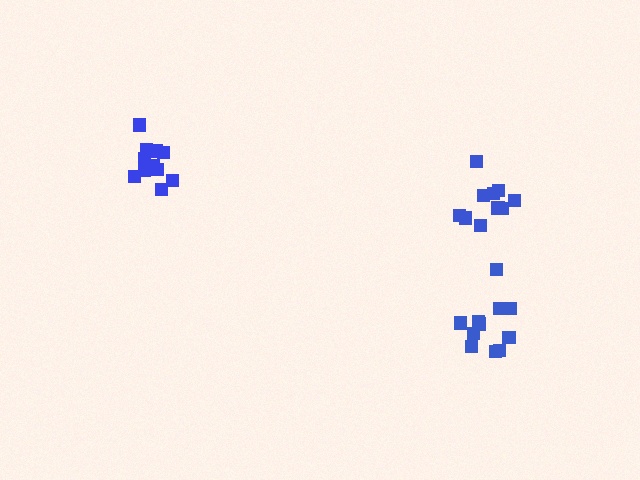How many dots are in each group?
Group 1: 11 dots, Group 2: 12 dots, Group 3: 10 dots (33 total).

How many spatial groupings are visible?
There are 3 spatial groupings.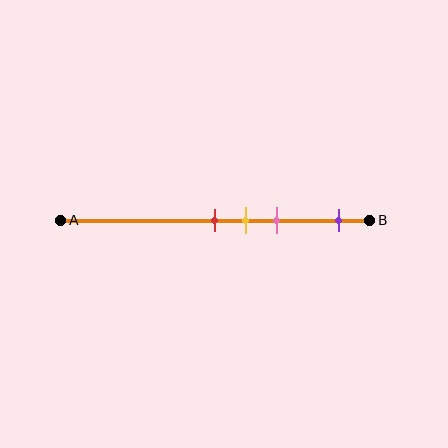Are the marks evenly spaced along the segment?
No, the marks are not evenly spaced.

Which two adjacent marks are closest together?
The red and yellow marks are the closest adjacent pair.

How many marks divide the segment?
There are 4 marks dividing the segment.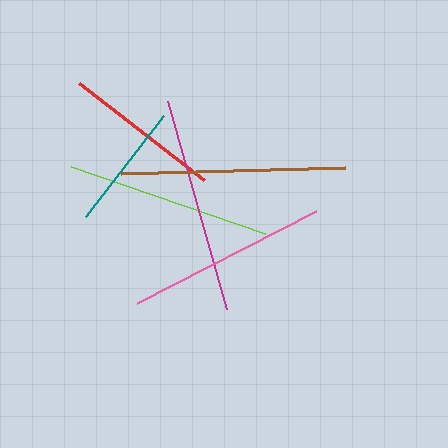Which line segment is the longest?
The brown line is the longest at approximately 224 pixels.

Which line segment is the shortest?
The teal line is the shortest at approximately 127 pixels.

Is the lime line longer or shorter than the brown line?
The brown line is longer than the lime line.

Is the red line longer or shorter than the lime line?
The lime line is longer than the red line.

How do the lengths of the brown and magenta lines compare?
The brown and magenta lines are approximately the same length.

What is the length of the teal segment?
The teal segment is approximately 127 pixels long.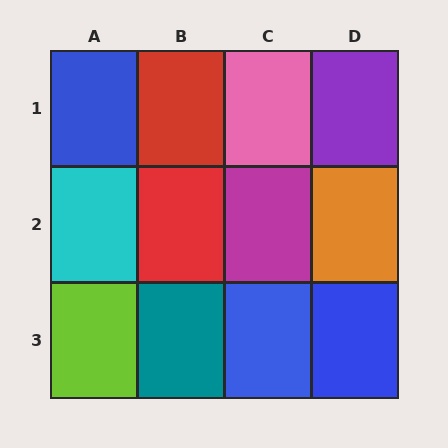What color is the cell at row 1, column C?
Pink.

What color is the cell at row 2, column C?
Magenta.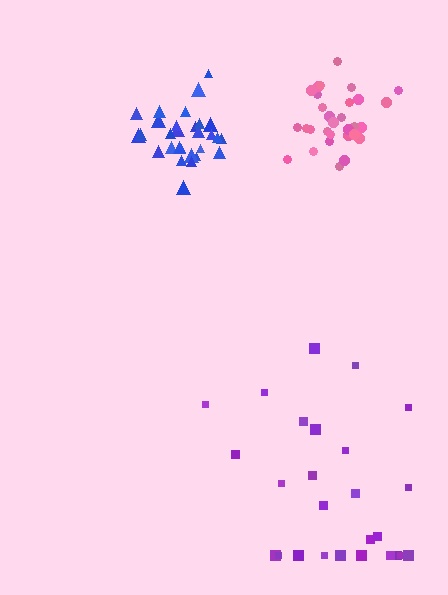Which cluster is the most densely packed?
Blue.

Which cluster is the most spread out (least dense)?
Purple.